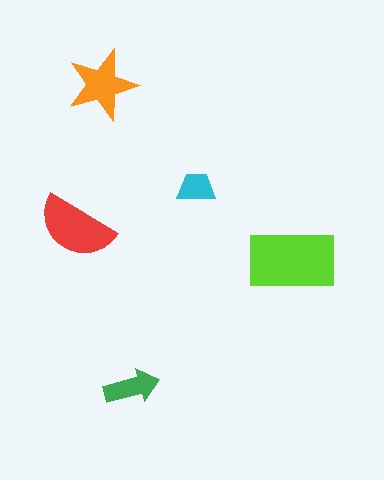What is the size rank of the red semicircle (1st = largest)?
2nd.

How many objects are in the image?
There are 5 objects in the image.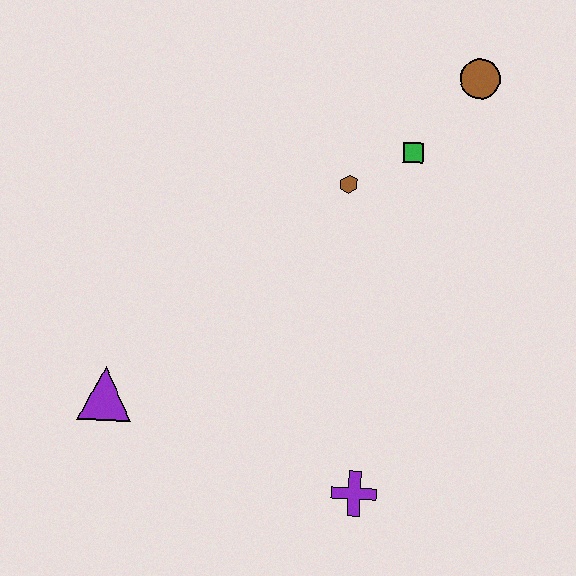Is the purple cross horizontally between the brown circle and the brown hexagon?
Yes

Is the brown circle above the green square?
Yes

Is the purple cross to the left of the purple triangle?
No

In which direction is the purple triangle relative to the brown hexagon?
The purple triangle is to the left of the brown hexagon.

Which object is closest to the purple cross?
The purple triangle is closest to the purple cross.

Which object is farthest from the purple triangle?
The brown circle is farthest from the purple triangle.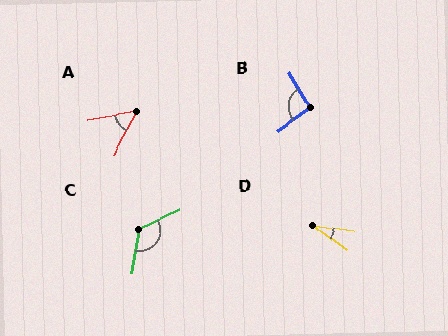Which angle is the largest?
C, at approximately 123 degrees.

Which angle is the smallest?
D, at approximately 28 degrees.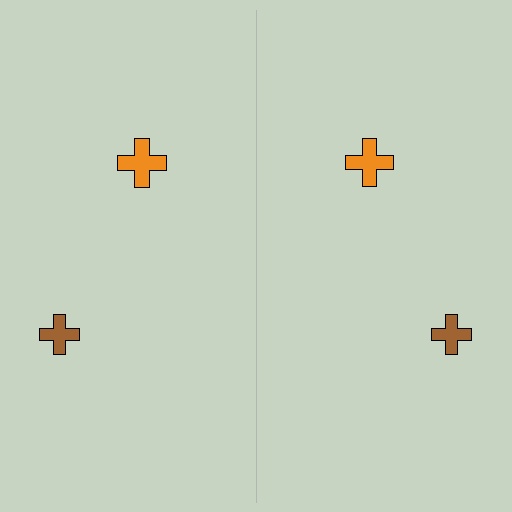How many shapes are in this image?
There are 4 shapes in this image.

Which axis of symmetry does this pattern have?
The pattern has a vertical axis of symmetry running through the center of the image.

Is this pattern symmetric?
Yes, this pattern has bilateral (reflection) symmetry.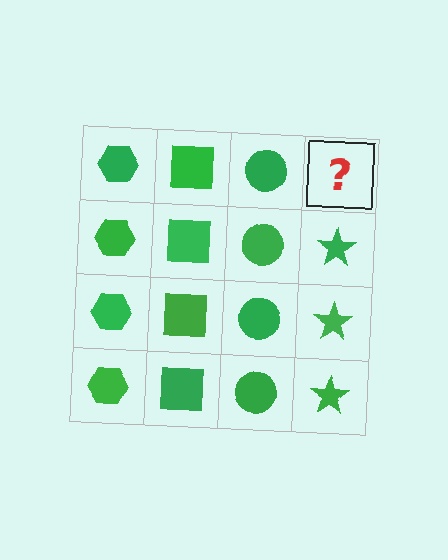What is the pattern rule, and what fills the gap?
The rule is that each column has a consistent shape. The gap should be filled with a green star.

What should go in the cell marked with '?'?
The missing cell should contain a green star.